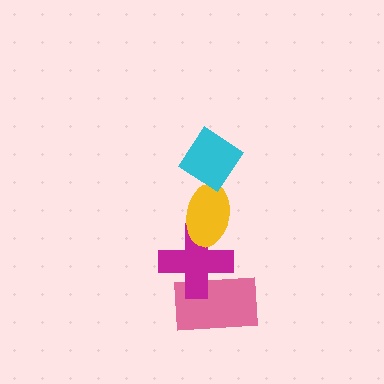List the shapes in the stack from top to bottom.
From top to bottom: the cyan diamond, the yellow ellipse, the magenta cross, the pink rectangle.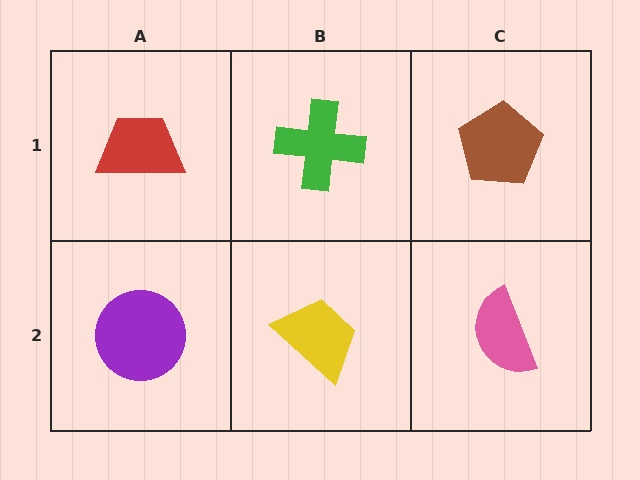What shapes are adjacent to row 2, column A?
A red trapezoid (row 1, column A), a yellow trapezoid (row 2, column B).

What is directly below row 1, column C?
A pink semicircle.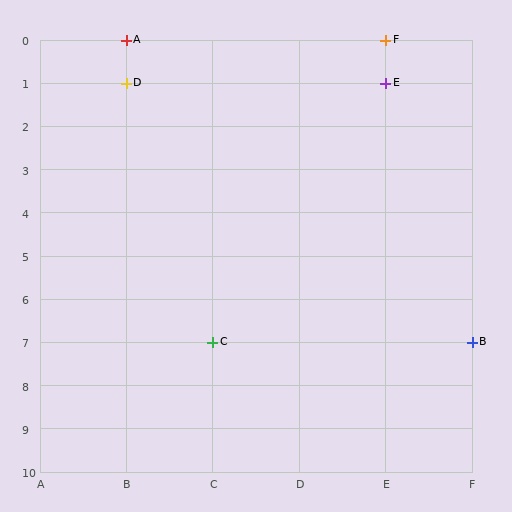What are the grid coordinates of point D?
Point D is at grid coordinates (B, 1).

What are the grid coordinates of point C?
Point C is at grid coordinates (C, 7).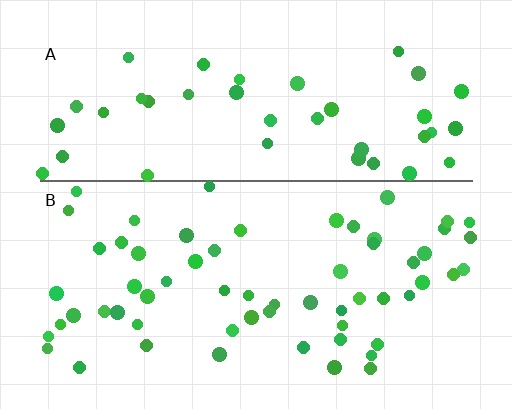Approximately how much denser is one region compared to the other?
Approximately 1.4× — region B over region A.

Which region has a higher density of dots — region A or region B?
B (the bottom).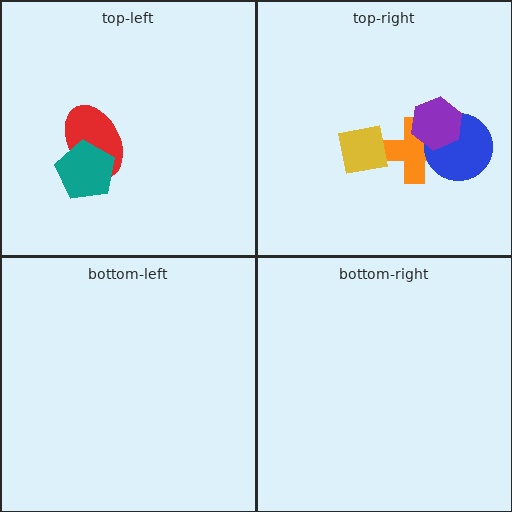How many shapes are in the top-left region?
2.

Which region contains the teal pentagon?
The top-left region.